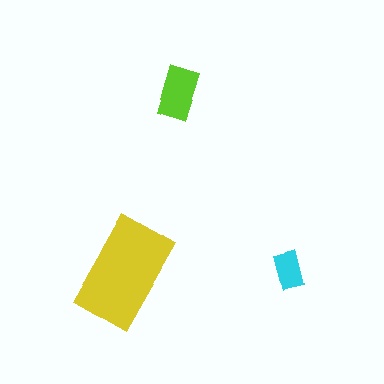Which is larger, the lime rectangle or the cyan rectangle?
The lime one.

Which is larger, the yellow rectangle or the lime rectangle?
The yellow one.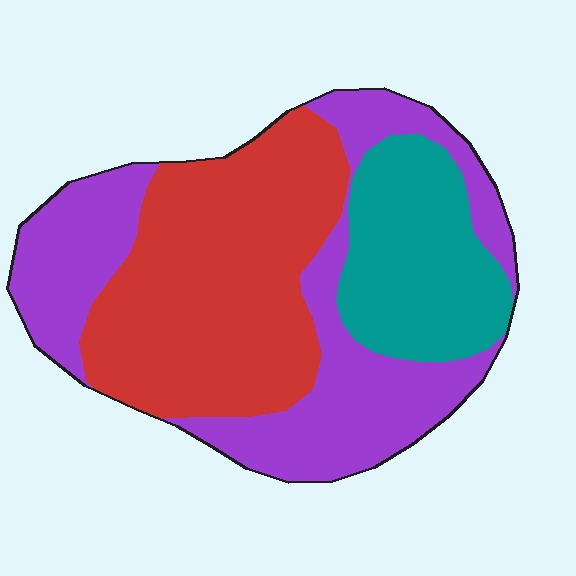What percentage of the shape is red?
Red covers roughly 40% of the shape.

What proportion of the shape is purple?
Purple covers roughly 40% of the shape.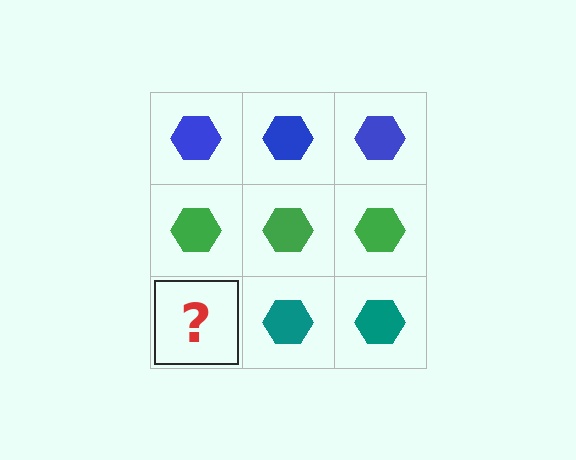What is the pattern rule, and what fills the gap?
The rule is that each row has a consistent color. The gap should be filled with a teal hexagon.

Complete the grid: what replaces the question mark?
The question mark should be replaced with a teal hexagon.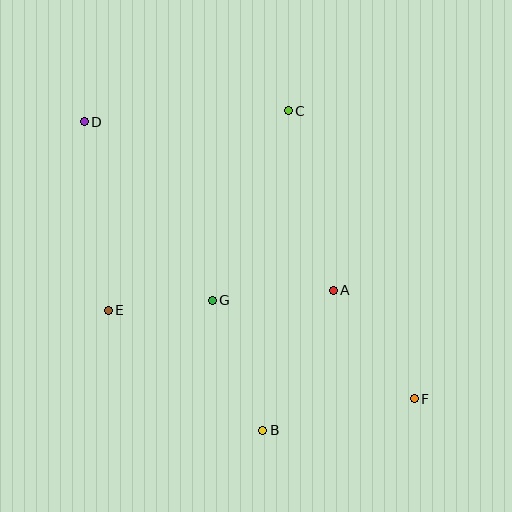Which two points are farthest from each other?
Points D and F are farthest from each other.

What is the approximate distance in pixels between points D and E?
The distance between D and E is approximately 190 pixels.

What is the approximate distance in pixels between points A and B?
The distance between A and B is approximately 157 pixels.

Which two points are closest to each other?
Points E and G are closest to each other.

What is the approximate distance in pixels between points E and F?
The distance between E and F is approximately 318 pixels.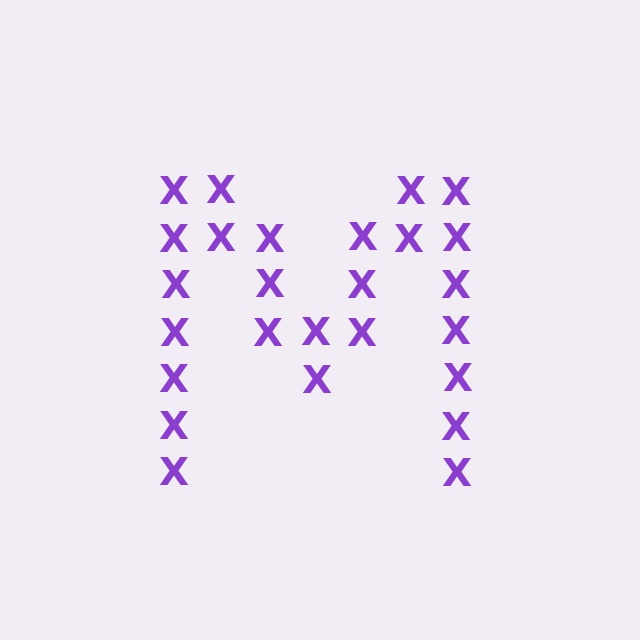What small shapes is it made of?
It is made of small letter X's.